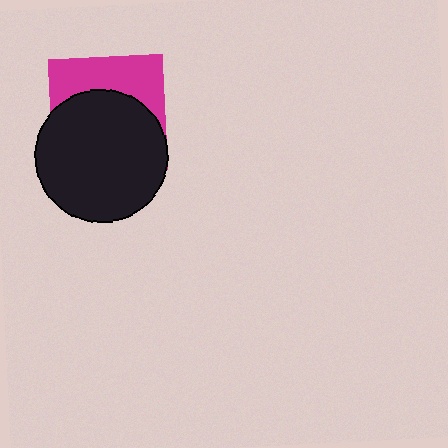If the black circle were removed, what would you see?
You would see the complete magenta square.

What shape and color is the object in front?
The object in front is a black circle.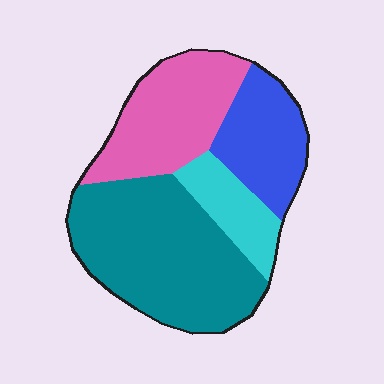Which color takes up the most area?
Teal, at roughly 45%.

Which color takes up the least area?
Cyan, at roughly 10%.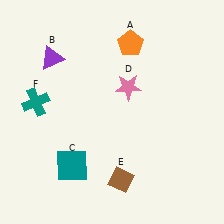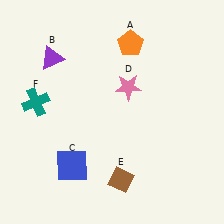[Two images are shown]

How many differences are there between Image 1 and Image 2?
There is 1 difference between the two images.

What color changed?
The square (C) changed from teal in Image 1 to blue in Image 2.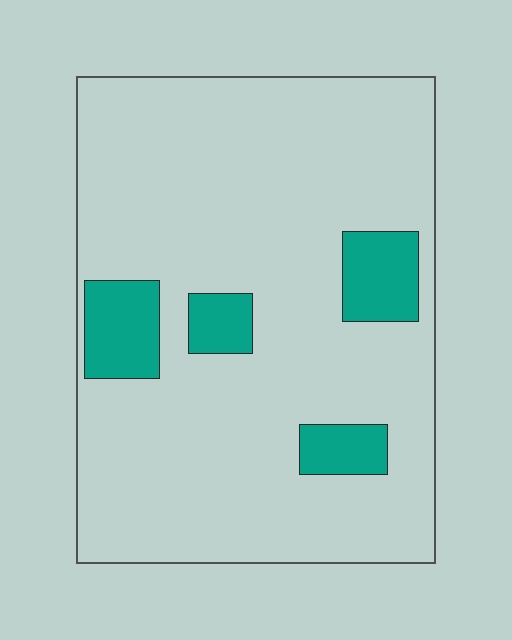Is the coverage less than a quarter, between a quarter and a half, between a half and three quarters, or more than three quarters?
Less than a quarter.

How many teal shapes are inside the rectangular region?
4.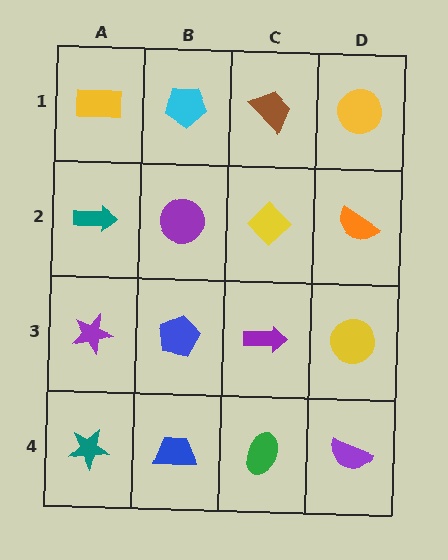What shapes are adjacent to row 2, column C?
A brown trapezoid (row 1, column C), a purple arrow (row 3, column C), a purple circle (row 2, column B), an orange semicircle (row 2, column D).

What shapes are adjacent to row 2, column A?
A yellow rectangle (row 1, column A), a purple star (row 3, column A), a purple circle (row 2, column B).